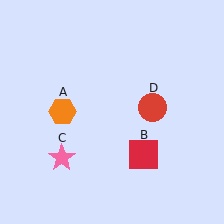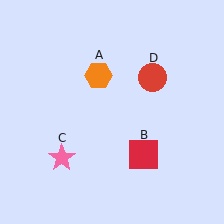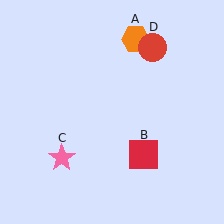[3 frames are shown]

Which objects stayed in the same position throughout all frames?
Red square (object B) and pink star (object C) remained stationary.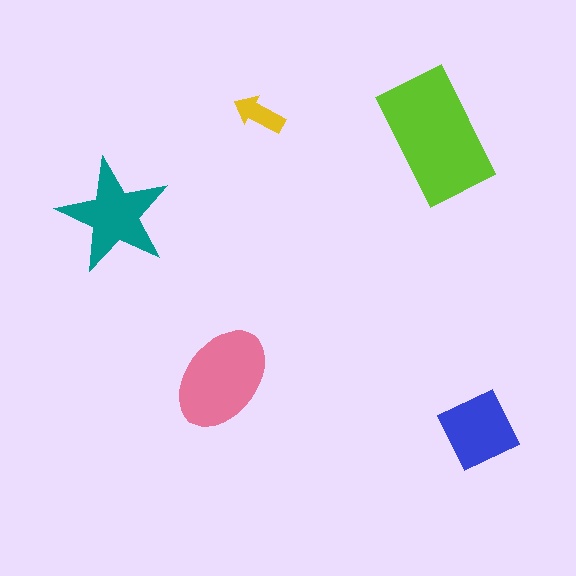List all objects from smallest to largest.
The yellow arrow, the blue square, the teal star, the pink ellipse, the lime rectangle.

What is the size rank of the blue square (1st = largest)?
4th.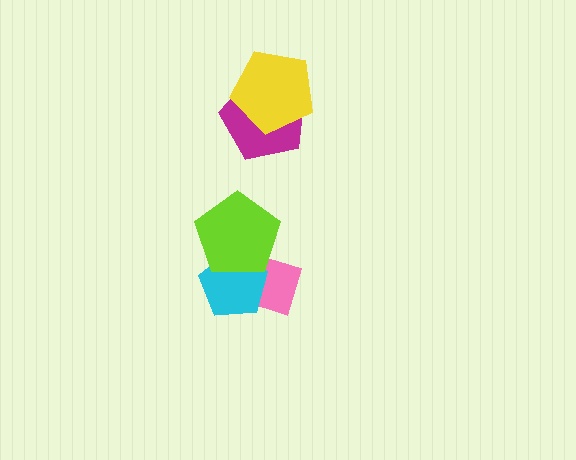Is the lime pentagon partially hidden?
No, no other shape covers it.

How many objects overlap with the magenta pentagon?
1 object overlaps with the magenta pentagon.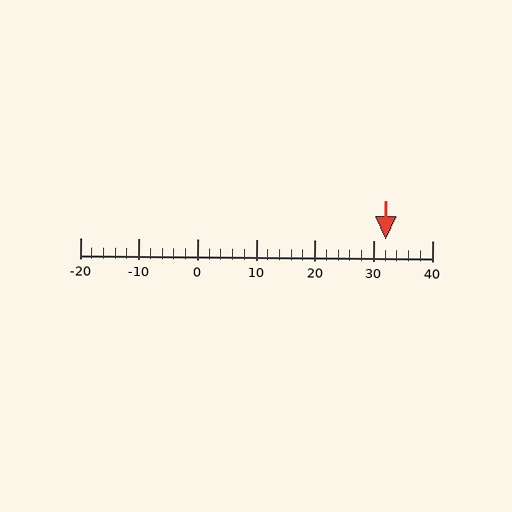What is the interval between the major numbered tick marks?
The major tick marks are spaced 10 units apart.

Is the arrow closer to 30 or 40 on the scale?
The arrow is closer to 30.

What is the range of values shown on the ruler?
The ruler shows values from -20 to 40.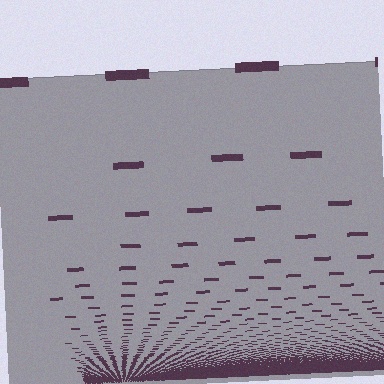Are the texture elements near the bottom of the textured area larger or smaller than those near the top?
Smaller. The gradient is inverted — elements near the bottom are smaller and denser.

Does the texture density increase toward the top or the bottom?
Density increases toward the bottom.